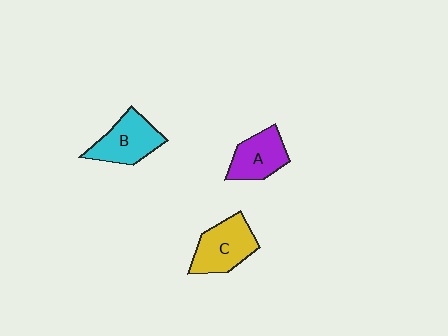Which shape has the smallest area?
Shape A (purple).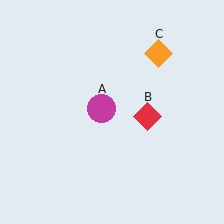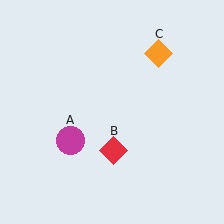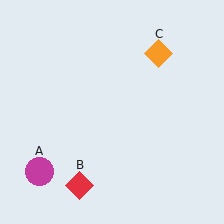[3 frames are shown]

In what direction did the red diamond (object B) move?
The red diamond (object B) moved down and to the left.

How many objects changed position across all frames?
2 objects changed position: magenta circle (object A), red diamond (object B).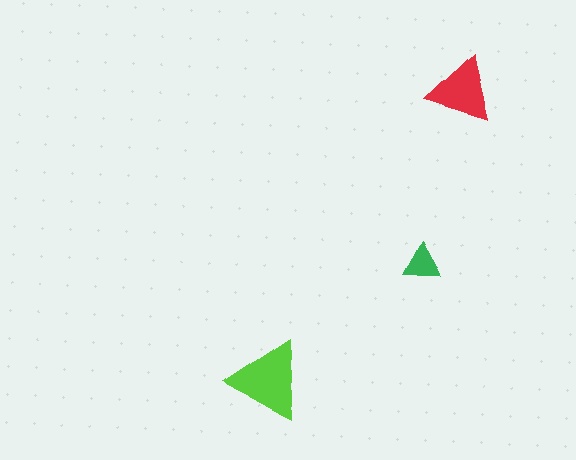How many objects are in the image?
There are 3 objects in the image.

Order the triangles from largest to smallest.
the lime one, the red one, the green one.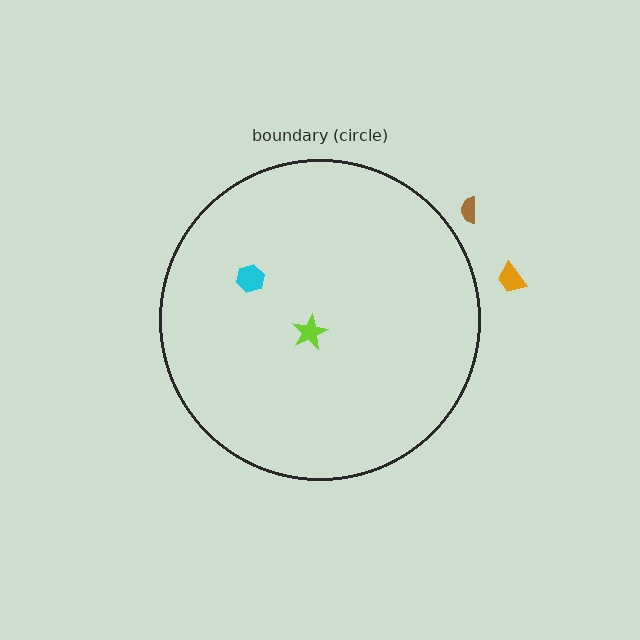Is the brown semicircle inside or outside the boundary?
Outside.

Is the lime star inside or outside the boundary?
Inside.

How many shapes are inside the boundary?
2 inside, 2 outside.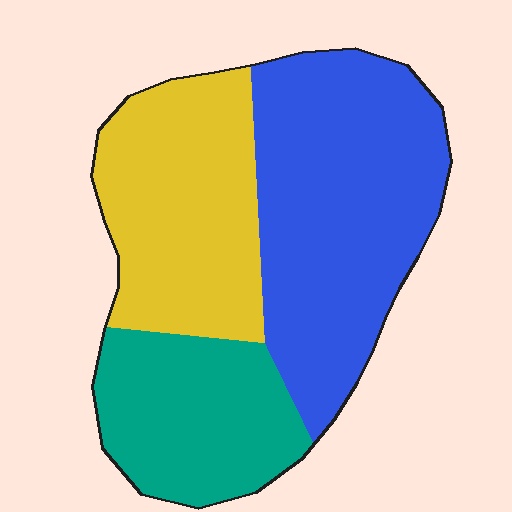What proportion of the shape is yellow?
Yellow covers roughly 30% of the shape.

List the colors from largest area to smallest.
From largest to smallest: blue, yellow, teal.